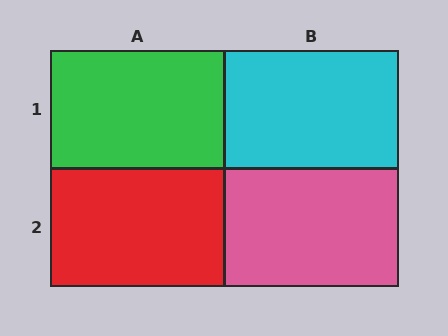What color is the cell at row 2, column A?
Red.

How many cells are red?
1 cell is red.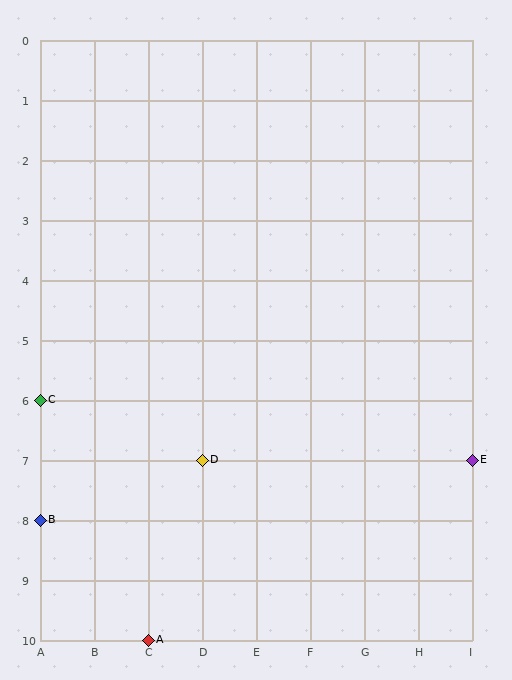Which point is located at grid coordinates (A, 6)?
Point C is at (A, 6).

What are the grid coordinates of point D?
Point D is at grid coordinates (D, 7).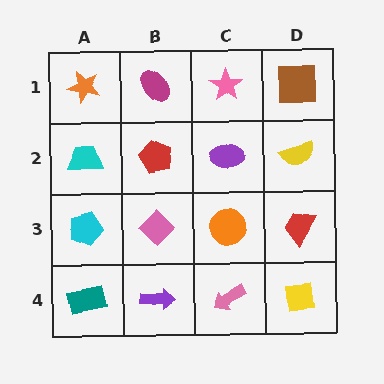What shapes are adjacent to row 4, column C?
An orange circle (row 3, column C), a purple arrow (row 4, column B), a yellow square (row 4, column D).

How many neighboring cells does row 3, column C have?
4.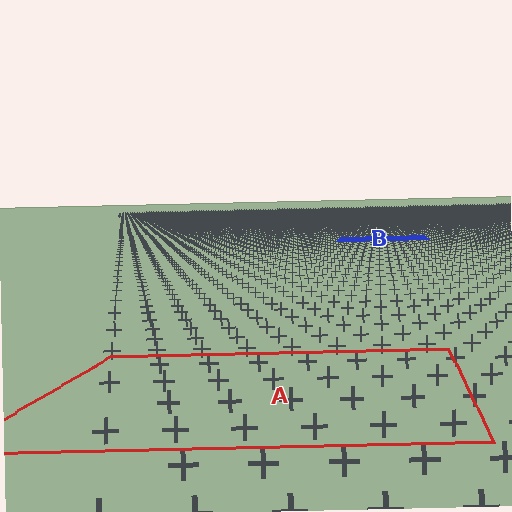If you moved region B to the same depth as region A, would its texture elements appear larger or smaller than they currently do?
They would appear larger. At a closer depth, the same texture elements are projected at a bigger on-screen size.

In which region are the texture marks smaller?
The texture marks are smaller in region B, because it is farther away.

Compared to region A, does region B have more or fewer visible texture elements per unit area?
Region B has more texture elements per unit area — they are packed more densely because it is farther away.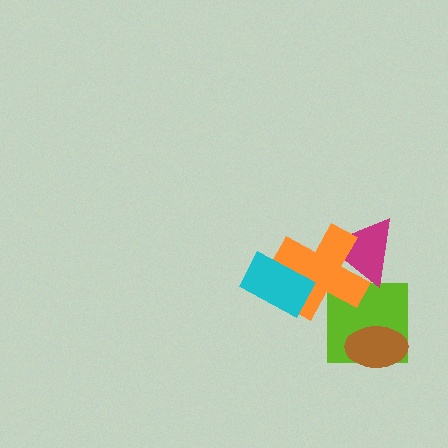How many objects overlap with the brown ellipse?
1 object overlaps with the brown ellipse.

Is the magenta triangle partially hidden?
Yes, it is partially covered by another shape.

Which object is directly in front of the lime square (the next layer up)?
The brown ellipse is directly in front of the lime square.